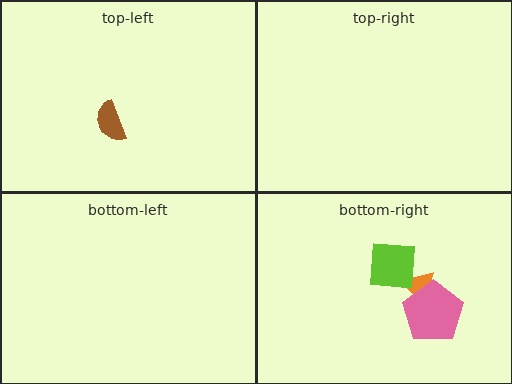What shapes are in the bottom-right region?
The orange triangle, the lime square, the pink pentagon.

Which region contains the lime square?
The bottom-right region.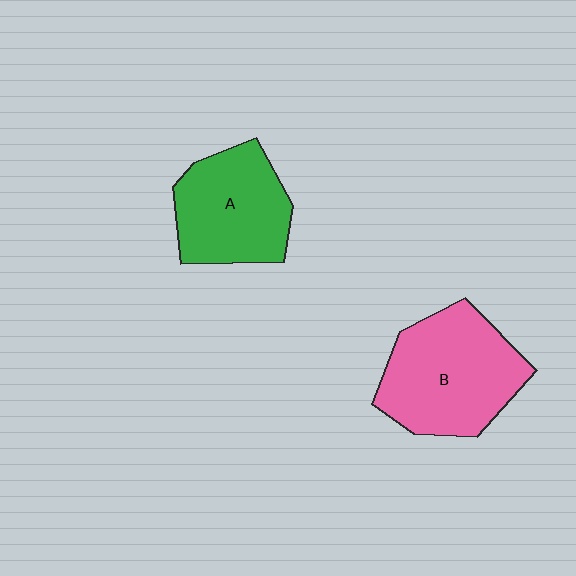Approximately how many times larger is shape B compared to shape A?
Approximately 1.2 times.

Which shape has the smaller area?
Shape A (green).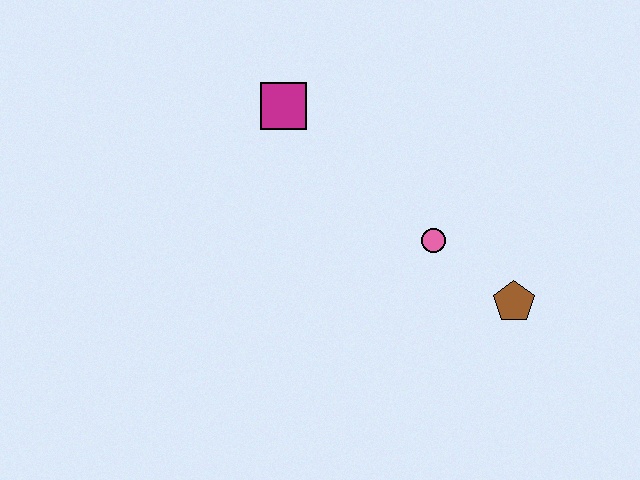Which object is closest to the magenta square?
The pink circle is closest to the magenta square.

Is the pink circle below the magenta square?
Yes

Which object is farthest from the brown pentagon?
The magenta square is farthest from the brown pentagon.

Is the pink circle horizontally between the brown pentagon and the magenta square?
Yes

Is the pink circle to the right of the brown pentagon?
No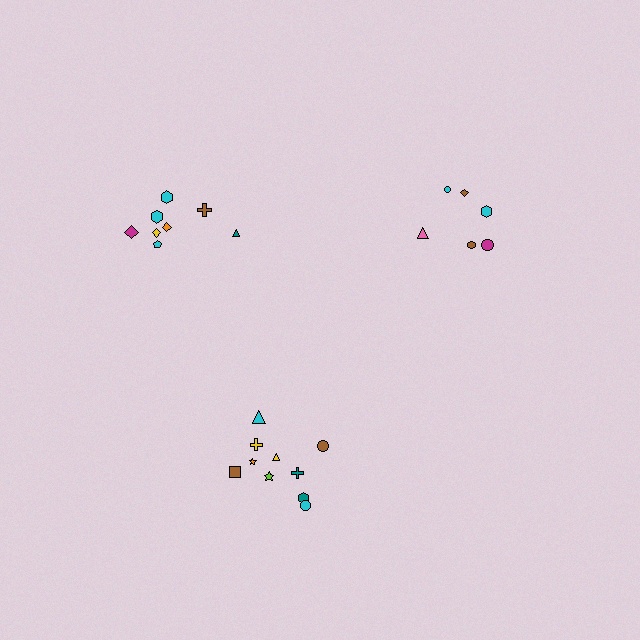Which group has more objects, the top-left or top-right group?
The top-left group.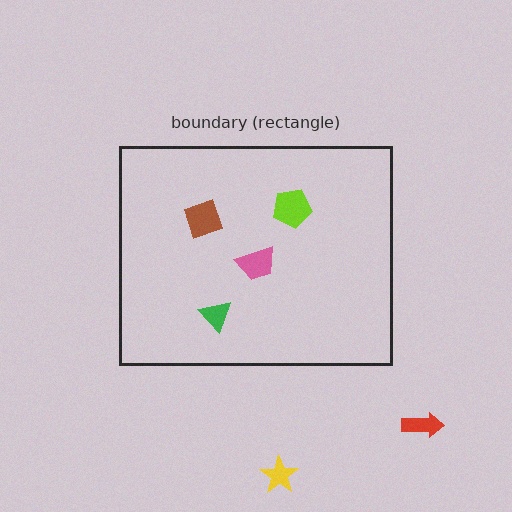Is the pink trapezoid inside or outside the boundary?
Inside.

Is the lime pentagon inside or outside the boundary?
Inside.